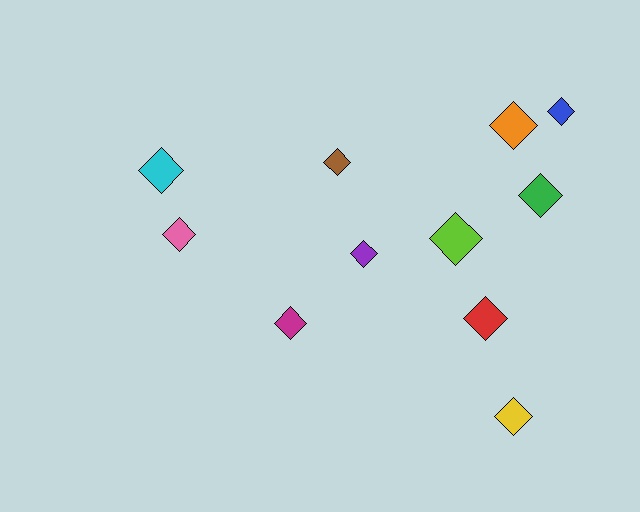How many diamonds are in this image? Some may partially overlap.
There are 11 diamonds.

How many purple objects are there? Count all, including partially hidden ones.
There is 1 purple object.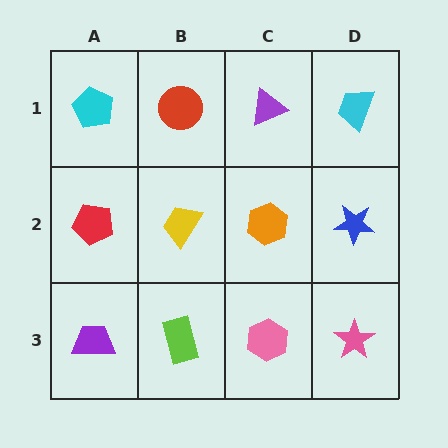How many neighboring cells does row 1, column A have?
2.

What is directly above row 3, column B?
A yellow trapezoid.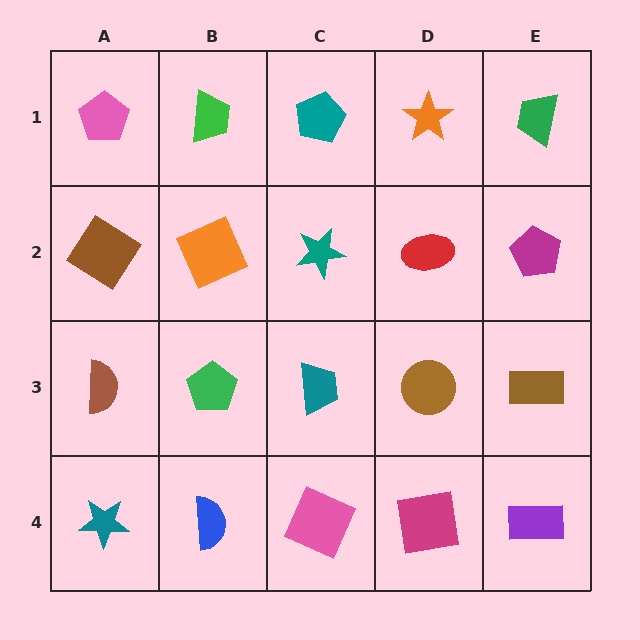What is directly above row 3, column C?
A teal star.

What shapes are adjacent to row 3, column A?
A brown diamond (row 2, column A), a teal star (row 4, column A), a green pentagon (row 3, column B).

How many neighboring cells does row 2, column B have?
4.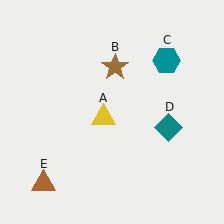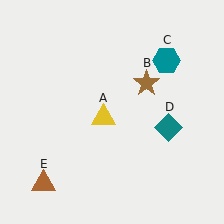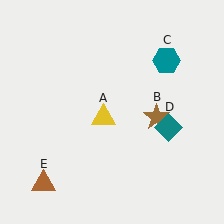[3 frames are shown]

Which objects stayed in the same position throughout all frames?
Yellow triangle (object A) and teal hexagon (object C) and teal diamond (object D) and brown triangle (object E) remained stationary.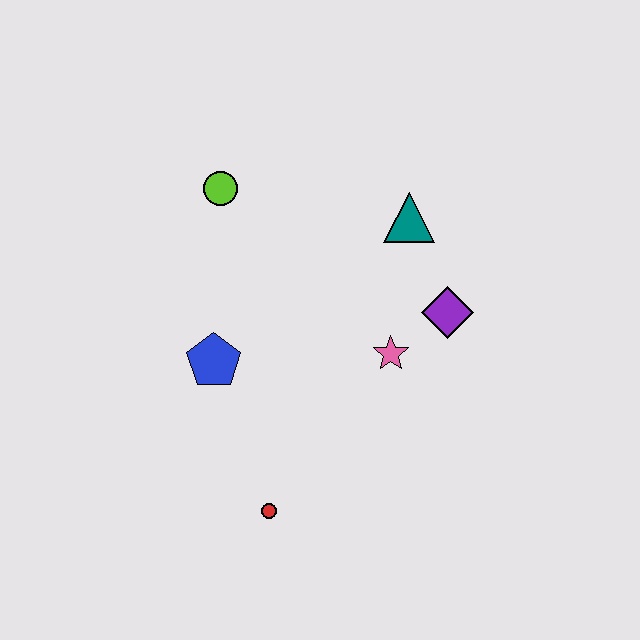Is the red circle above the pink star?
No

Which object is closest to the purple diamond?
The pink star is closest to the purple diamond.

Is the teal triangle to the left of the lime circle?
No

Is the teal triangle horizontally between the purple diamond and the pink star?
Yes